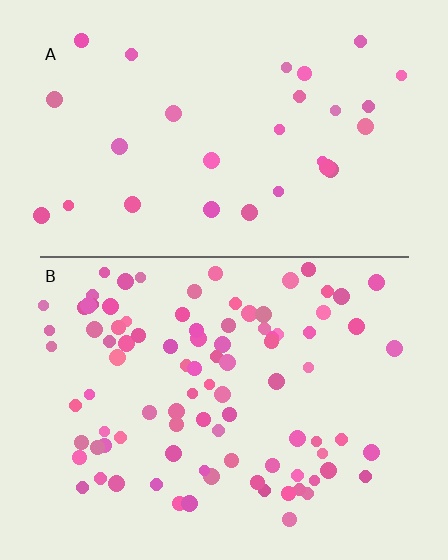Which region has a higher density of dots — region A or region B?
B (the bottom).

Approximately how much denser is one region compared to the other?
Approximately 3.1× — region B over region A.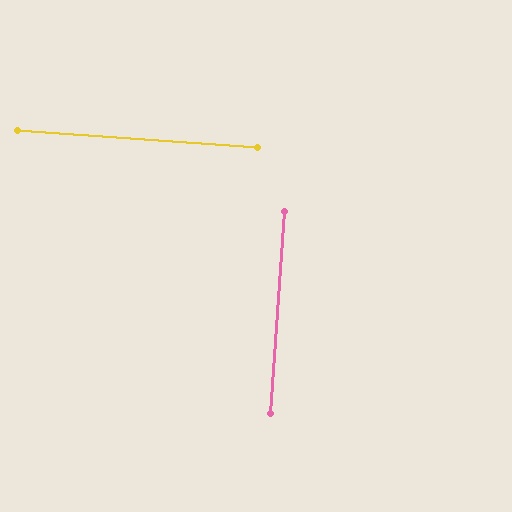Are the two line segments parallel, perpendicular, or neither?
Perpendicular — they meet at approximately 90°.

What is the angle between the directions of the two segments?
Approximately 90 degrees.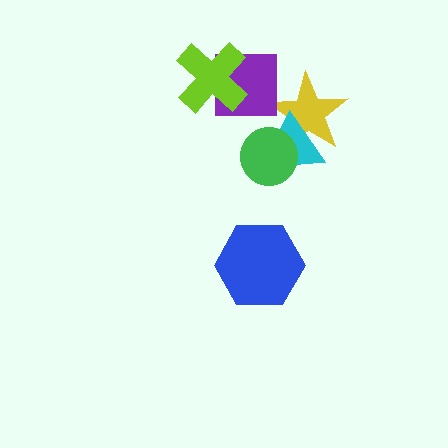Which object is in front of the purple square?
The lime cross is in front of the purple square.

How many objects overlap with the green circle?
2 objects overlap with the green circle.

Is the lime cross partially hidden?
No, no other shape covers it.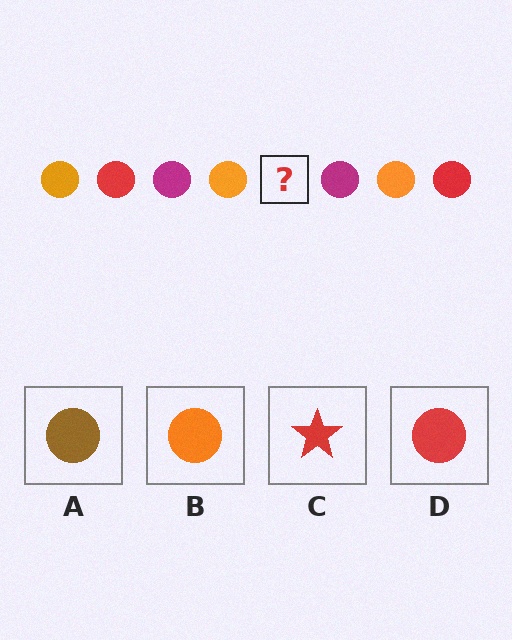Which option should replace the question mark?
Option D.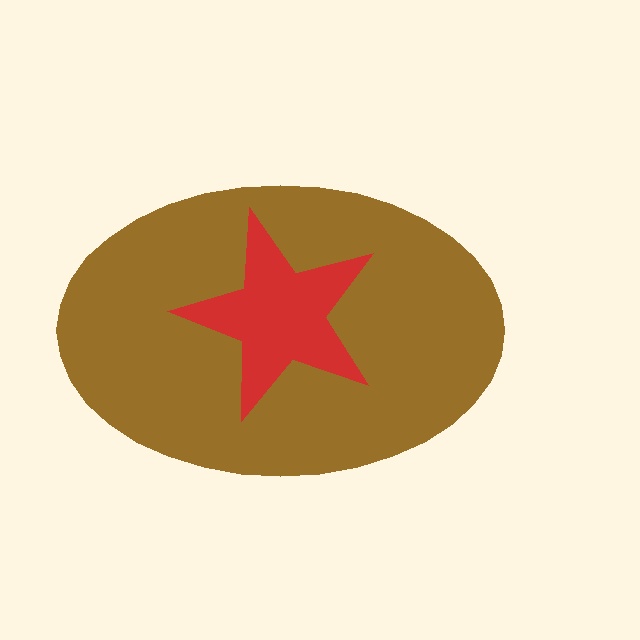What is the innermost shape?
The red star.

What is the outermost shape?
The brown ellipse.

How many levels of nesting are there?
2.